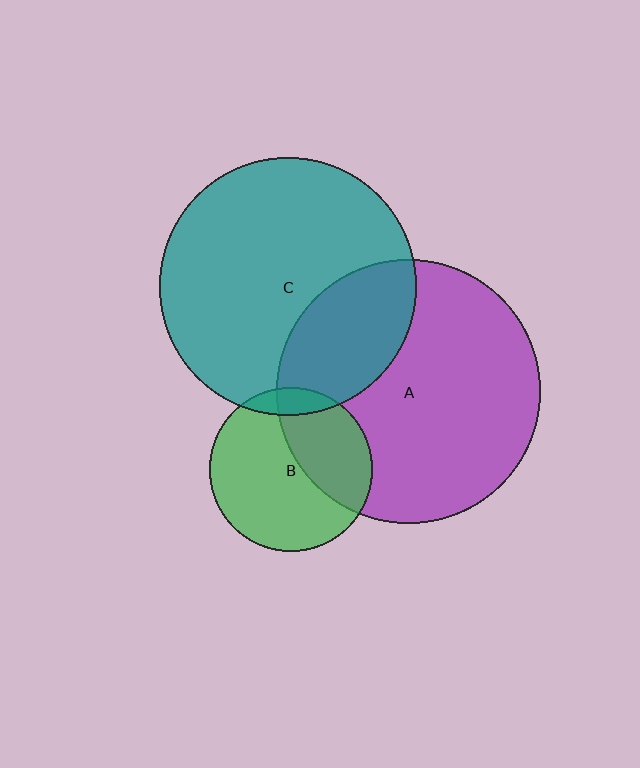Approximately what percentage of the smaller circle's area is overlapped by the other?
Approximately 10%.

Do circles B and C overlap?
Yes.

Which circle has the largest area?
Circle A (purple).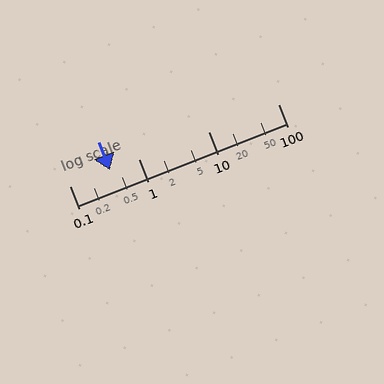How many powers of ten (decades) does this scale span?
The scale spans 3 decades, from 0.1 to 100.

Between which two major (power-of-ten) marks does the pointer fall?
The pointer is between 0.1 and 1.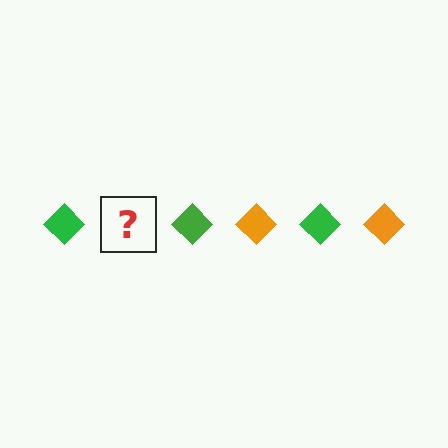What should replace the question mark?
The question mark should be replaced with an orange diamond.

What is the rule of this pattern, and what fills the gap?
The rule is that the pattern cycles through green, orange diamonds. The gap should be filled with an orange diamond.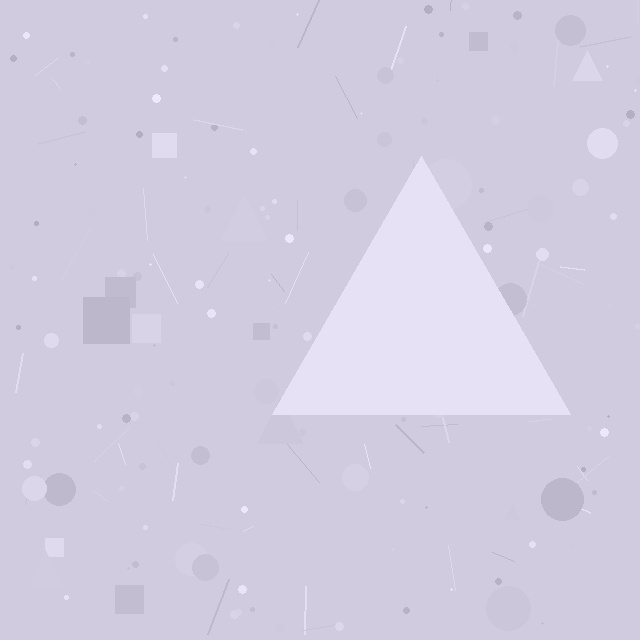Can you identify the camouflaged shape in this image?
The camouflaged shape is a triangle.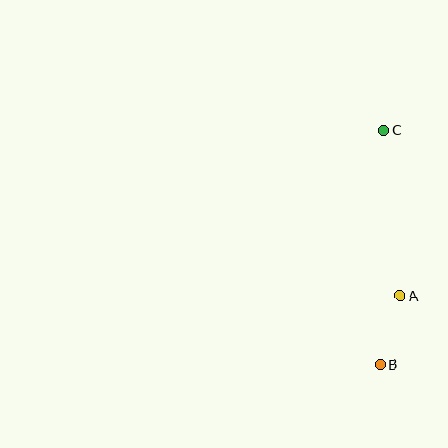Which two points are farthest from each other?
Points B and C are farthest from each other.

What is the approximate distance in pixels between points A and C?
The distance between A and C is approximately 167 pixels.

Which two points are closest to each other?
Points A and B are closest to each other.